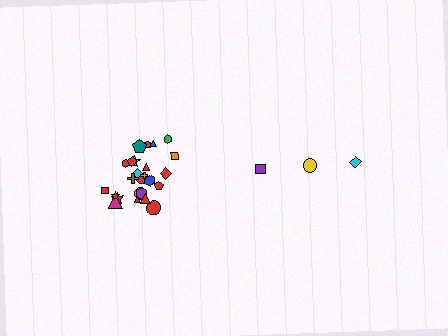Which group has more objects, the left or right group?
The left group.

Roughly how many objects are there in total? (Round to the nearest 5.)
Roughly 30 objects in total.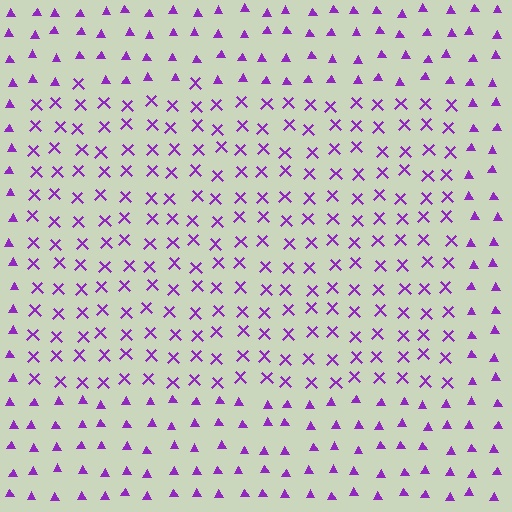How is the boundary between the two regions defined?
The boundary is defined by a change in element shape: X marks inside vs. triangles outside. All elements share the same color and spacing.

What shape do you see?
I see a rectangle.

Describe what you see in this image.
The image is filled with small purple elements arranged in a uniform grid. A rectangle-shaped region contains X marks, while the surrounding area contains triangles. The boundary is defined purely by the change in element shape.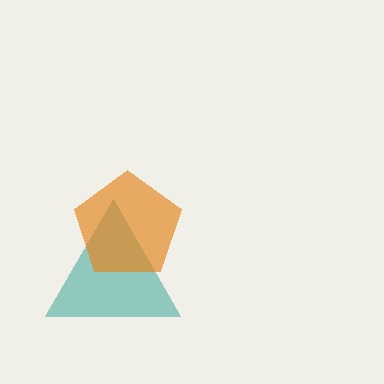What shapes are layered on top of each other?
The layered shapes are: a teal triangle, an orange pentagon.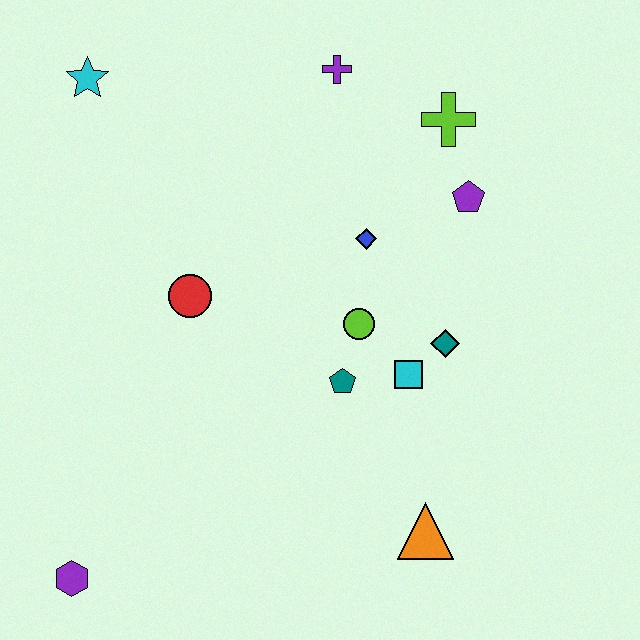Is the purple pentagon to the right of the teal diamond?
Yes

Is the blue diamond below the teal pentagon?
No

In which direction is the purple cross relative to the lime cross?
The purple cross is to the left of the lime cross.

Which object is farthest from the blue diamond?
The purple hexagon is farthest from the blue diamond.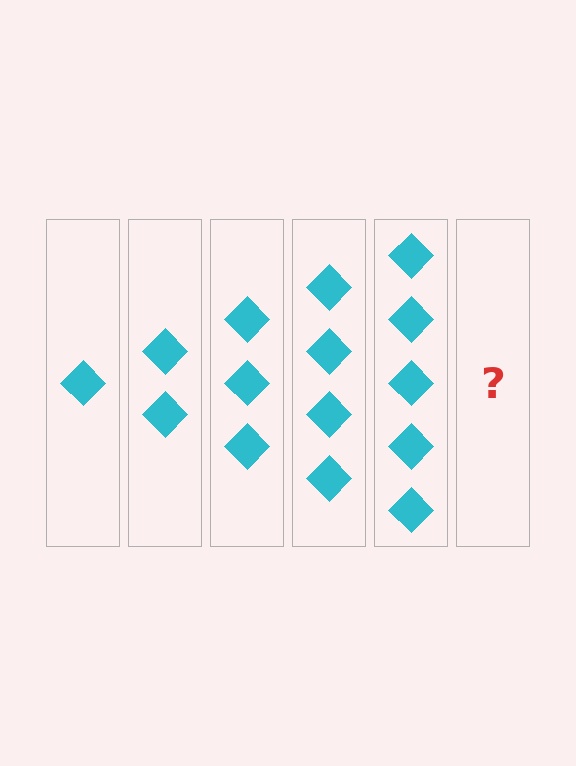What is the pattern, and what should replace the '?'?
The pattern is that each step adds one more diamond. The '?' should be 6 diamonds.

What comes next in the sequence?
The next element should be 6 diamonds.